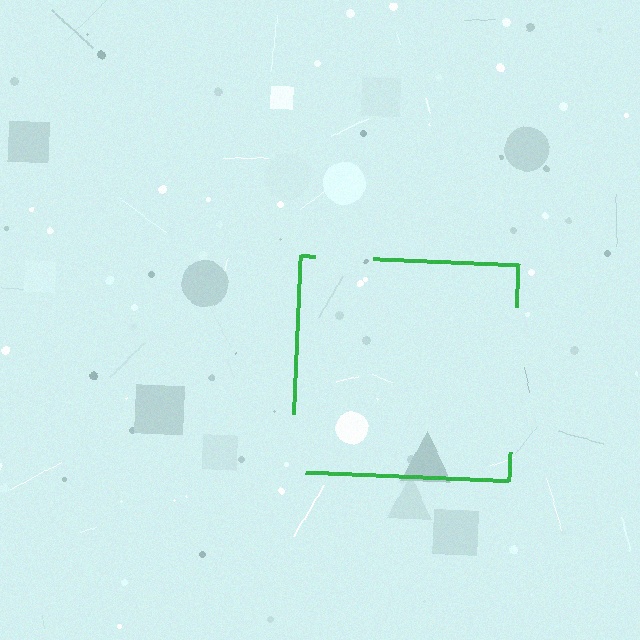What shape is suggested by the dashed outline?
The dashed outline suggests a square.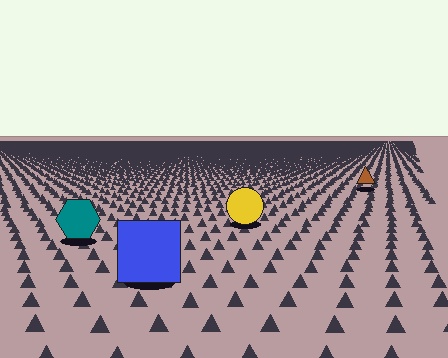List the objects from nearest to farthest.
From nearest to farthest: the blue square, the teal hexagon, the yellow circle, the brown triangle.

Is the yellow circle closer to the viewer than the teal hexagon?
No. The teal hexagon is closer — you can tell from the texture gradient: the ground texture is coarser near it.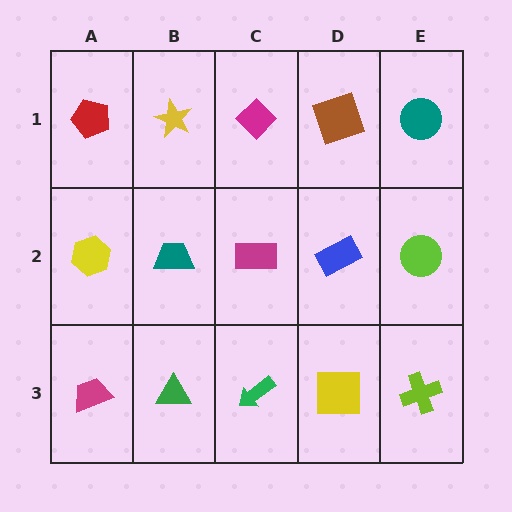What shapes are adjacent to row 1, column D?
A blue rectangle (row 2, column D), a magenta diamond (row 1, column C), a teal circle (row 1, column E).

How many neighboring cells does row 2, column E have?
3.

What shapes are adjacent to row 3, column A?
A yellow hexagon (row 2, column A), a green triangle (row 3, column B).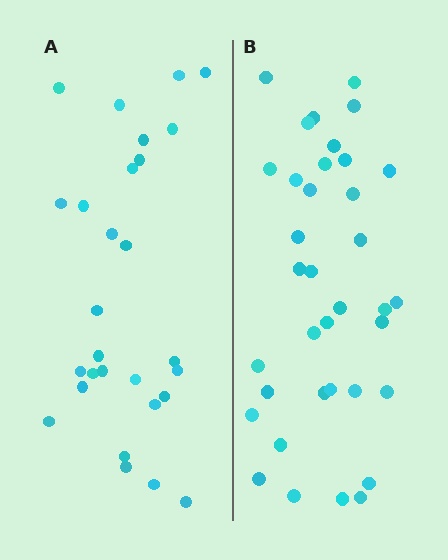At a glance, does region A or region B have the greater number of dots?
Region B (the right region) has more dots.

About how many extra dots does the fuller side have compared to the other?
Region B has roughly 8 or so more dots than region A.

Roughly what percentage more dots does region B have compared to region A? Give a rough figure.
About 30% more.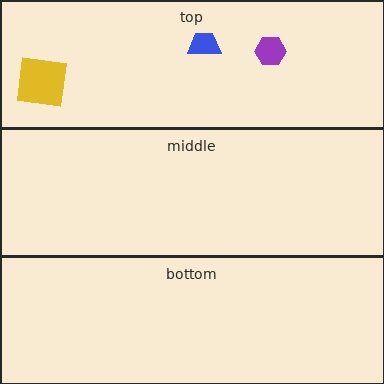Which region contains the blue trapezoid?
The top region.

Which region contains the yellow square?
The top region.